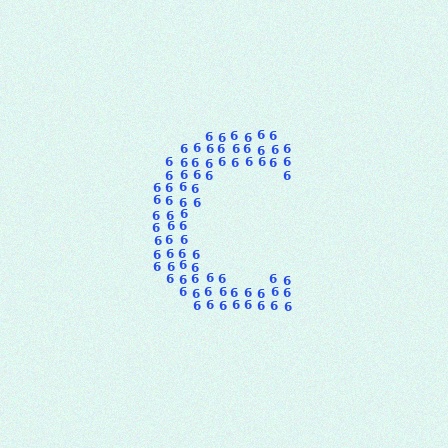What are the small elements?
The small elements are digit 6's.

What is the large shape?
The large shape is the letter C.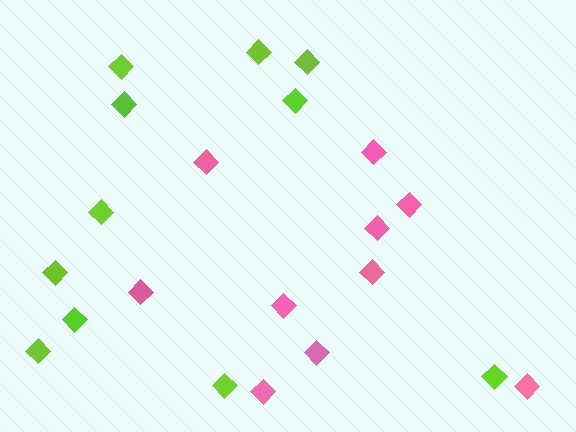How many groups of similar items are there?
There are 2 groups: one group of pink diamonds (10) and one group of lime diamonds (11).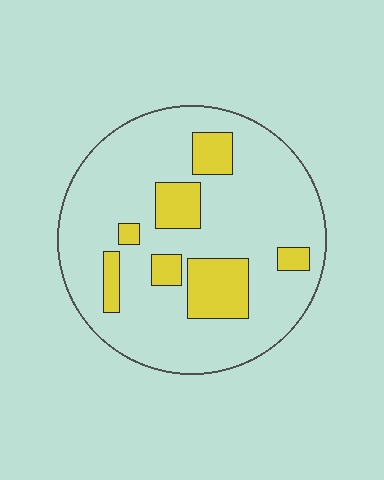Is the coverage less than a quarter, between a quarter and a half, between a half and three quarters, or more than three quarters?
Less than a quarter.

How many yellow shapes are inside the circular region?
7.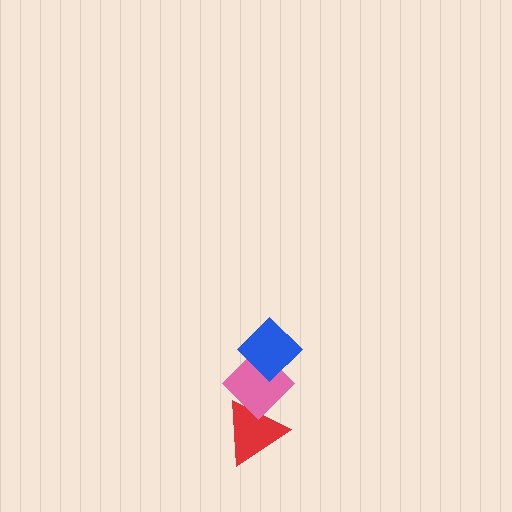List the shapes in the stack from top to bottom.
From top to bottom: the blue diamond, the pink diamond, the red triangle.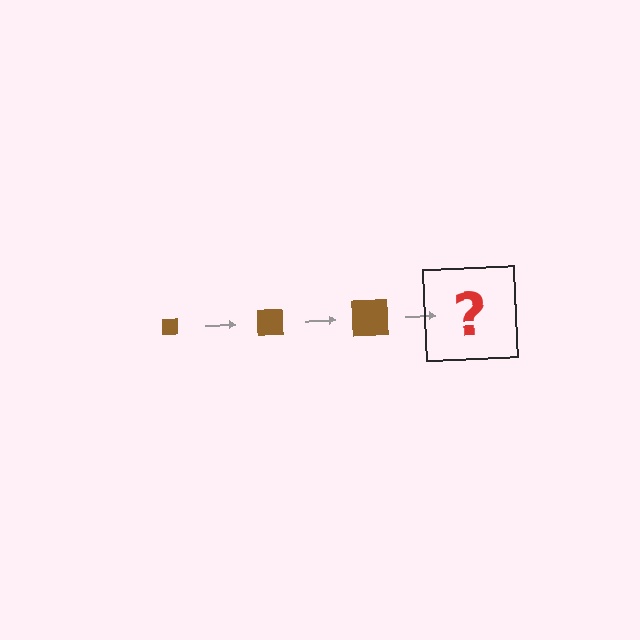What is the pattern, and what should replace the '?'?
The pattern is that the square gets progressively larger each step. The '?' should be a brown square, larger than the previous one.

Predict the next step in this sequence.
The next step is a brown square, larger than the previous one.